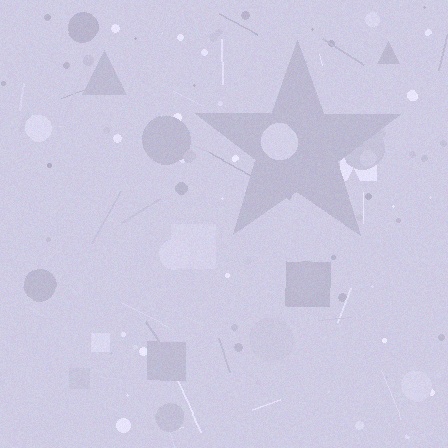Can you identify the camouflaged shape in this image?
The camouflaged shape is a star.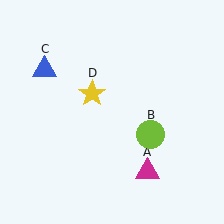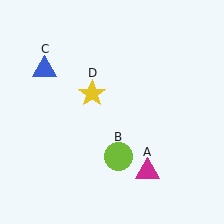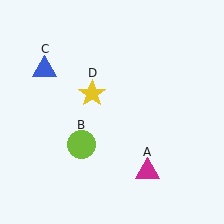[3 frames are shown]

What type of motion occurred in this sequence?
The lime circle (object B) rotated clockwise around the center of the scene.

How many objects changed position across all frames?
1 object changed position: lime circle (object B).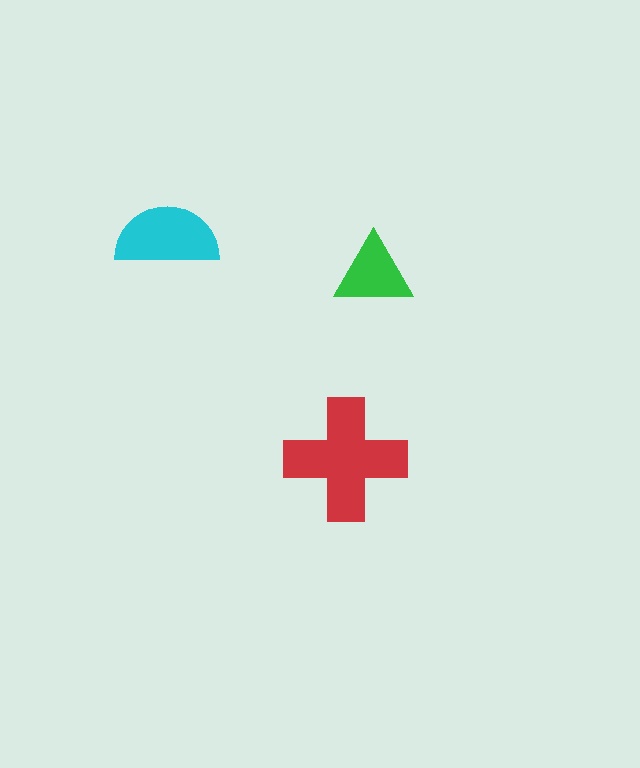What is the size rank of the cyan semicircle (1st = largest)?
2nd.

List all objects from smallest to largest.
The green triangle, the cyan semicircle, the red cross.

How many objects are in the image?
There are 3 objects in the image.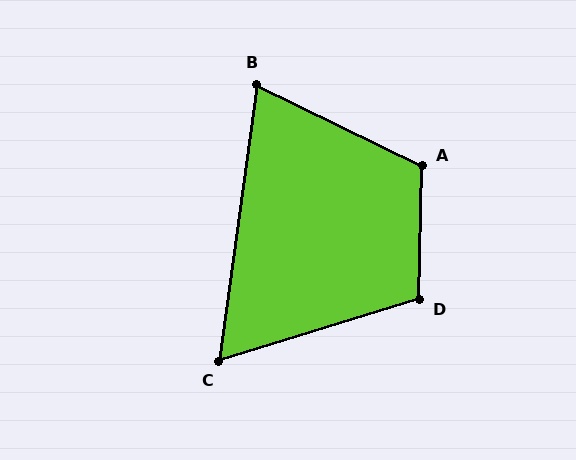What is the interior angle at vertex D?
Approximately 108 degrees (obtuse).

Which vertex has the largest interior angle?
A, at approximately 115 degrees.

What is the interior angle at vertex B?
Approximately 72 degrees (acute).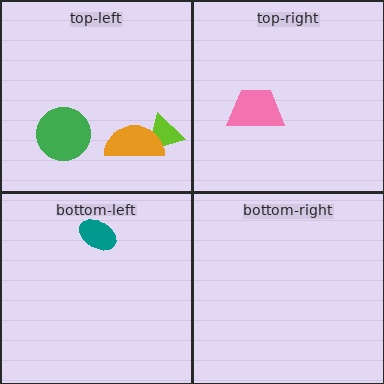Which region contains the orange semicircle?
The top-left region.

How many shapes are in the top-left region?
3.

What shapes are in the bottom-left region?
The teal ellipse.